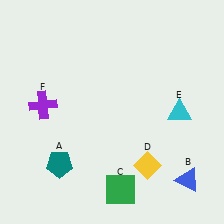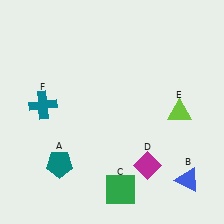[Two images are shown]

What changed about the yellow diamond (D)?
In Image 1, D is yellow. In Image 2, it changed to magenta.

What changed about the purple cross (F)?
In Image 1, F is purple. In Image 2, it changed to teal.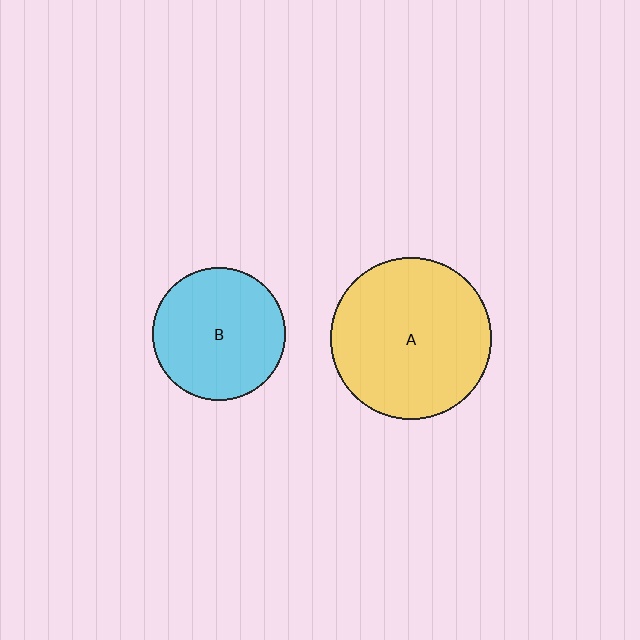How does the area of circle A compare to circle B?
Approximately 1.5 times.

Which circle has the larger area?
Circle A (yellow).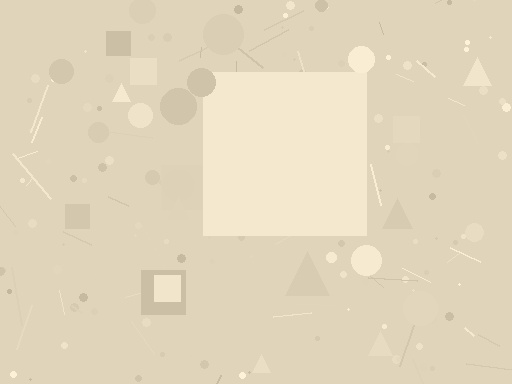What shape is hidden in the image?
A square is hidden in the image.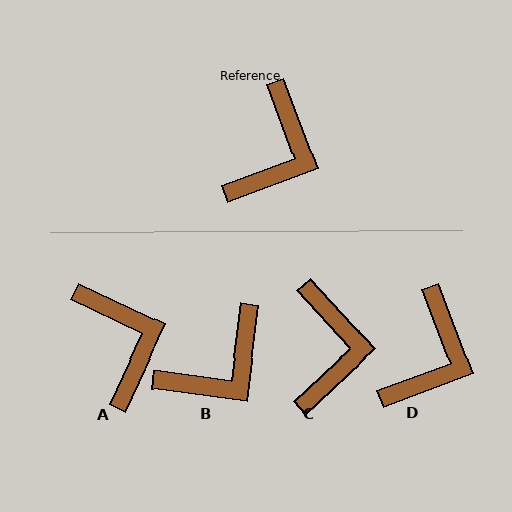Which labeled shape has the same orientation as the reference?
D.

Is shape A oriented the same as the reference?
No, it is off by about 44 degrees.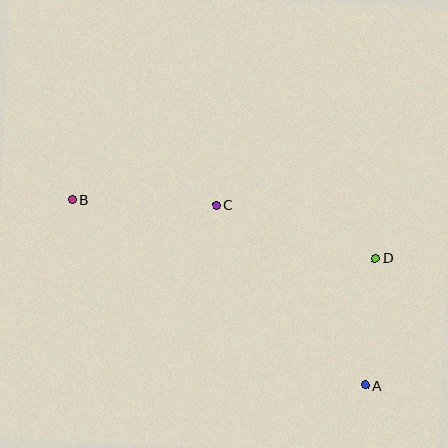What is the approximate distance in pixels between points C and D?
The distance between C and D is approximately 168 pixels.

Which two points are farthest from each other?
Points A and B are farthest from each other.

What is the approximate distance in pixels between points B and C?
The distance between B and C is approximately 144 pixels.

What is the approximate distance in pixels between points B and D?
The distance between B and D is approximately 308 pixels.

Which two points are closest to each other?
Points A and D are closest to each other.